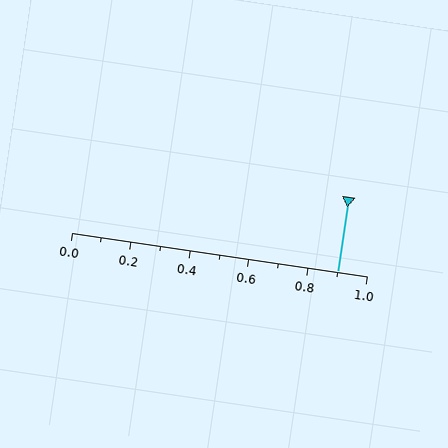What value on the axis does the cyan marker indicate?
The marker indicates approximately 0.9.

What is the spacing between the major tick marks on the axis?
The major ticks are spaced 0.2 apart.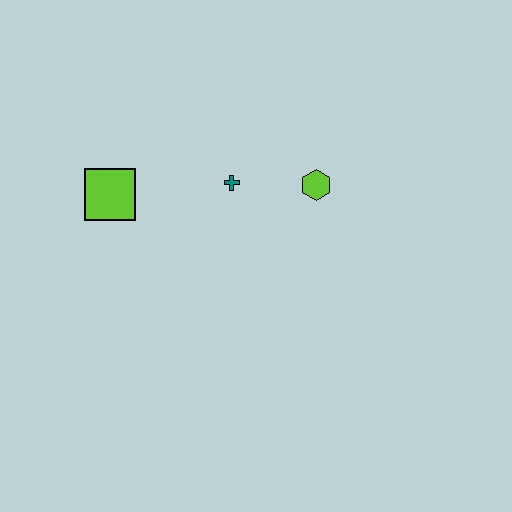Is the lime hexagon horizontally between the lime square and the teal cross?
No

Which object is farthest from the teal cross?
The lime square is farthest from the teal cross.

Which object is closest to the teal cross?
The lime hexagon is closest to the teal cross.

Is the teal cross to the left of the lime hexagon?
Yes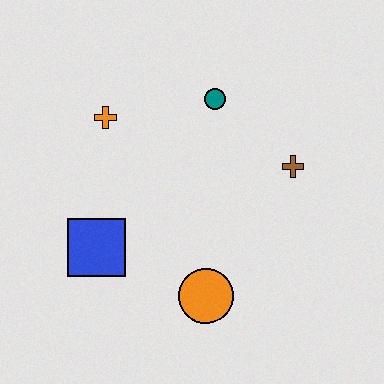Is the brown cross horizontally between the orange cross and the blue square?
No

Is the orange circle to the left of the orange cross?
No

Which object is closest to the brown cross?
The teal circle is closest to the brown cross.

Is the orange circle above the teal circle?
No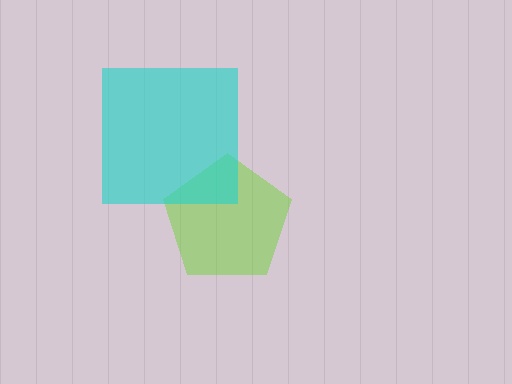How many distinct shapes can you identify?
There are 2 distinct shapes: a lime pentagon, a cyan square.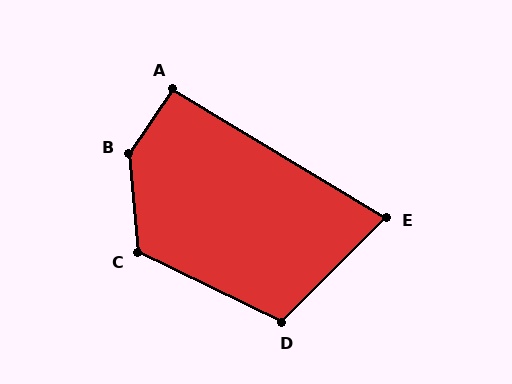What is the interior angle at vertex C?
Approximately 121 degrees (obtuse).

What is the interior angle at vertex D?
Approximately 109 degrees (obtuse).